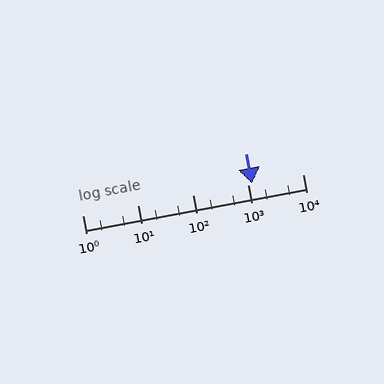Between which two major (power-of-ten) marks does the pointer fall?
The pointer is between 1000 and 10000.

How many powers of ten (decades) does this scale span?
The scale spans 4 decades, from 1 to 10000.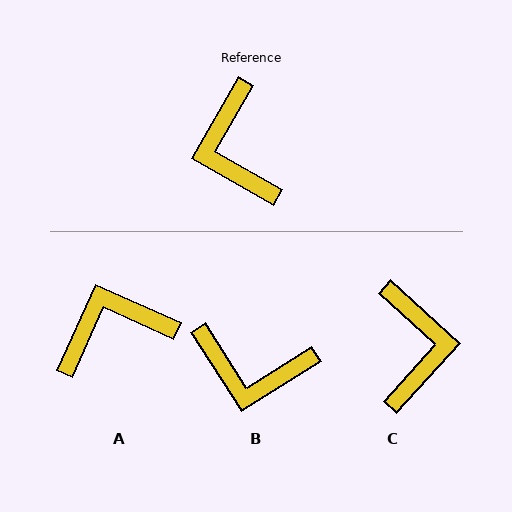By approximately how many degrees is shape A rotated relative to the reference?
Approximately 85 degrees clockwise.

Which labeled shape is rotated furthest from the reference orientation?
C, about 167 degrees away.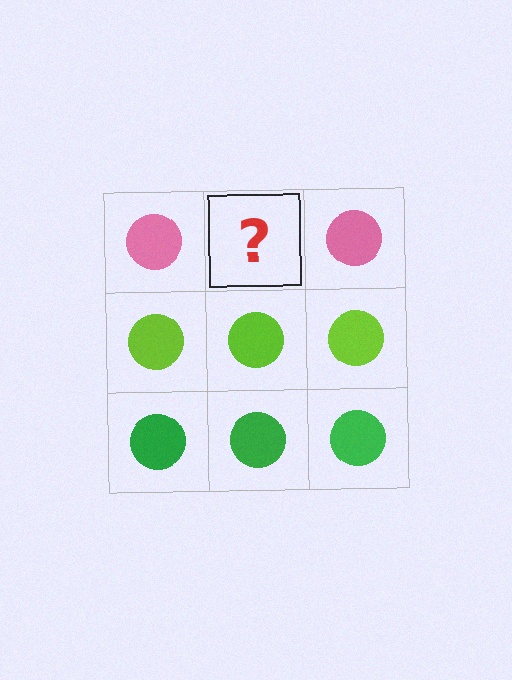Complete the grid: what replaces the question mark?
The question mark should be replaced with a pink circle.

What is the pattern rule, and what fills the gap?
The rule is that each row has a consistent color. The gap should be filled with a pink circle.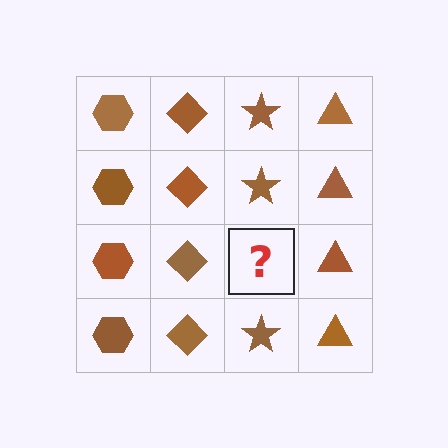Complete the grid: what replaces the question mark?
The question mark should be replaced with a brown star.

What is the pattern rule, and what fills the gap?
The rule is that each column has a consistent shape. The gap should be filled with a brown star.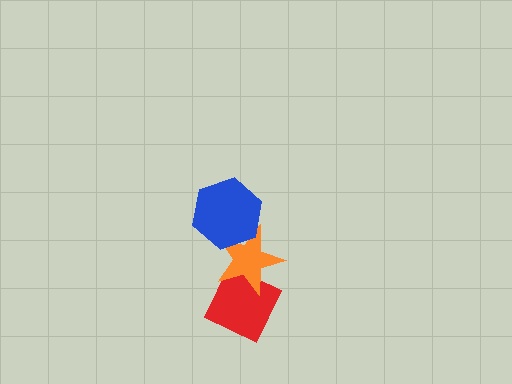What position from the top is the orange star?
The orange star is 2nd from the top.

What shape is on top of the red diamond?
The orange star is on top of the red diamond.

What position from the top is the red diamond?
The red diamond is 3rd from the top.